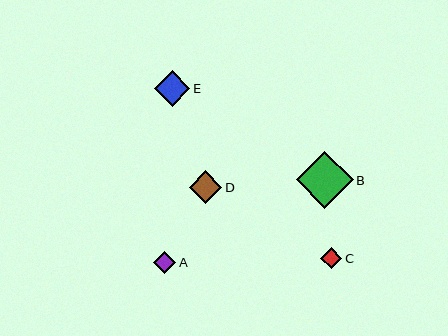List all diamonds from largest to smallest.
From largest to smallest: B, E, D, A, C.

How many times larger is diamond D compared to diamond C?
Diamond D is approximately 1.5 times the size of diamond C.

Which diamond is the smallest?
Diamond C is the smallest with a size of approximately 21 pixels.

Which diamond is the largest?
Diamond B is the largest with a size of approximately 56 pixels.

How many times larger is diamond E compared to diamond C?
Diamond E is approximately 1.7 times the size of diamond C.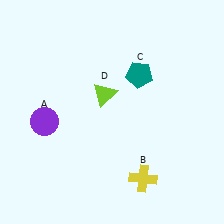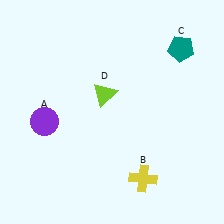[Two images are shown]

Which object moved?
The teal pentagon (C) moved right.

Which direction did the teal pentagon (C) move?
The teal pentagon (C) moved right.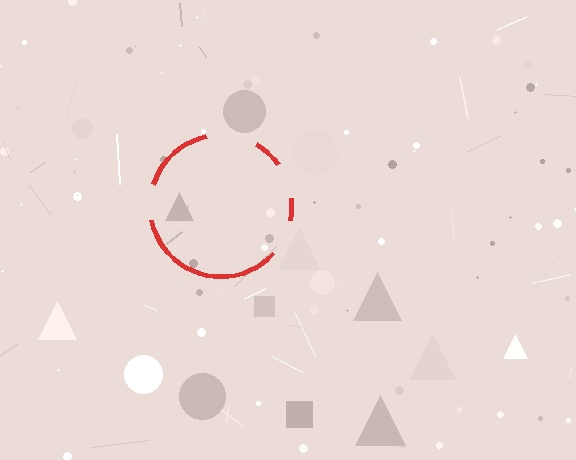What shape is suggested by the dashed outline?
The dashed outline suggests a circle.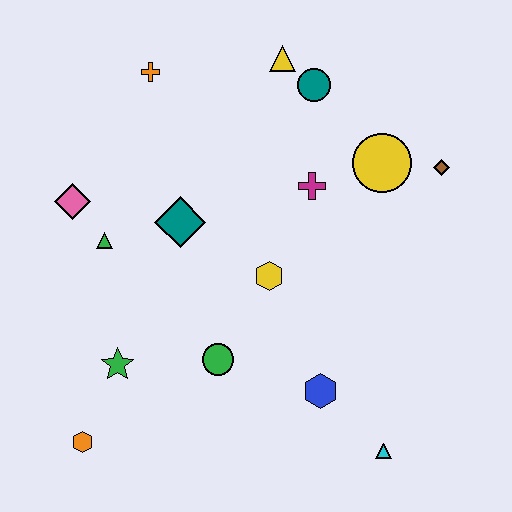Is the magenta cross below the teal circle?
Yes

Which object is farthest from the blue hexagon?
The orange cross is farthest from the blue hexagon.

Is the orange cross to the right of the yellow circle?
No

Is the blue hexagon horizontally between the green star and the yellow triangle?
No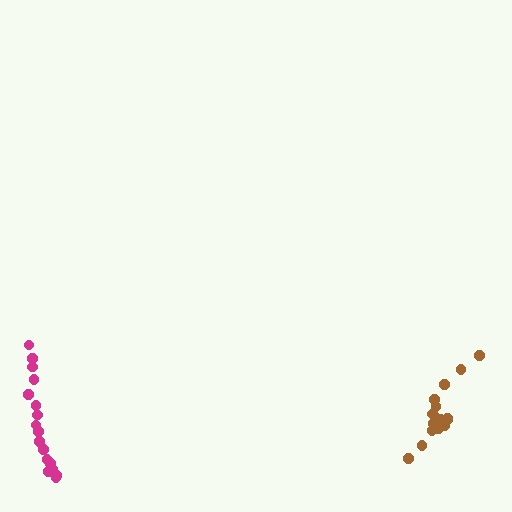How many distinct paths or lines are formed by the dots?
There are 2 distinct paths.